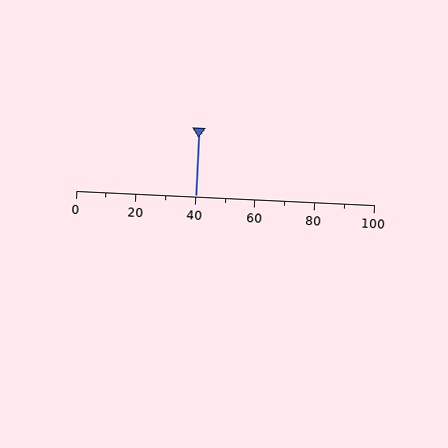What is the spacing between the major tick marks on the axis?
The major ticks are spaced 20 apart.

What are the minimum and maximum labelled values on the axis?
The axis runs from 0 to 100.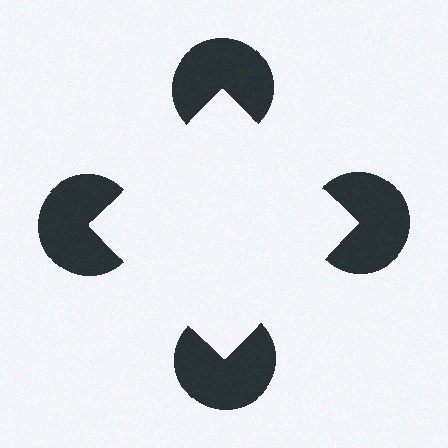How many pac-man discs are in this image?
There are 4 — one at each vertex of the illusory square.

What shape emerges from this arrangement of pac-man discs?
An illusory square — its edges are inferred from the aligned wedge cuts in the pac-man discs, not physically drawn.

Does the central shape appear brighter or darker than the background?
It typically appears slightly brighter than the background, even though no actual brightness change is drawn.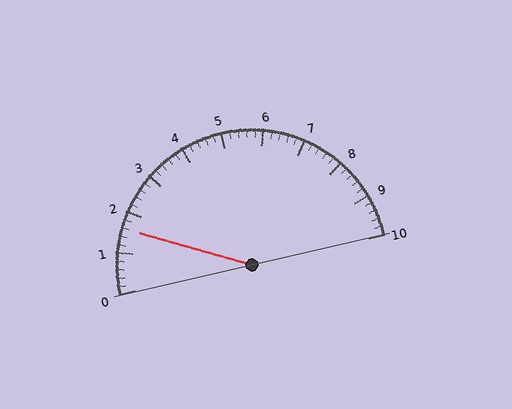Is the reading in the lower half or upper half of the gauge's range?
The reading is in the lower half of the range (0 to 10).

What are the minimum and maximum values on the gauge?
The gauge ranges from 0 to 10.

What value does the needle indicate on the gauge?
The needle indicates approximately 1.6.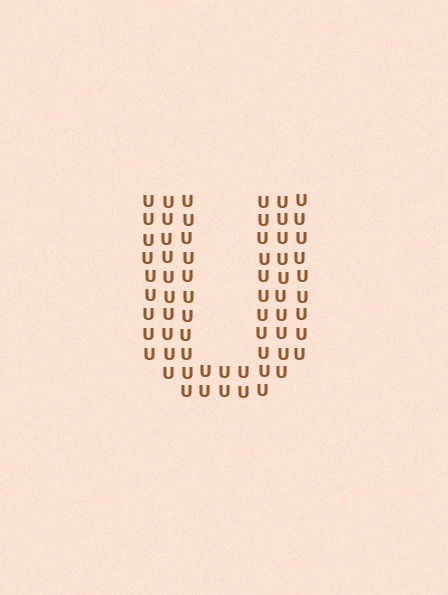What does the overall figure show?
The overall figure shows the letter U.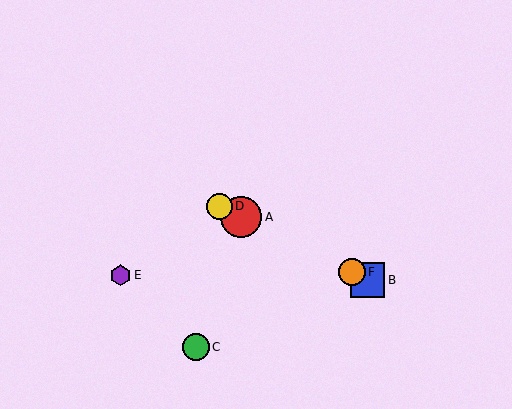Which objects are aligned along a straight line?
Objects A, B, D, F are aligned along a straight line.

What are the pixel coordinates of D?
Object D is at (219, 206).